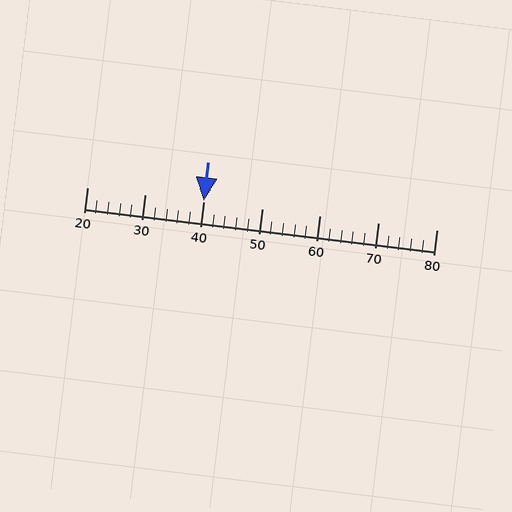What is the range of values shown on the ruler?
The ruler shows values from 20 to 80.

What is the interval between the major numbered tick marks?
The major tick marks are spaced 10 units apart.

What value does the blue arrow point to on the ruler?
The blue arrow points to approximately 40.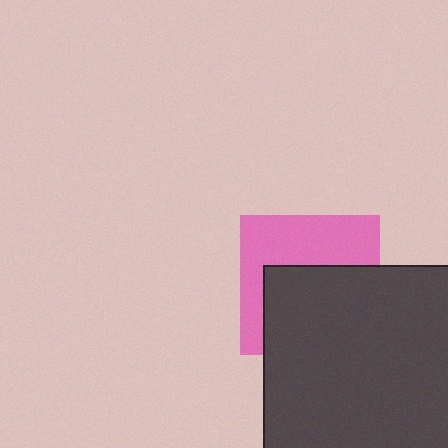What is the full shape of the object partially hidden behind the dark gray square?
The partially hidden object is a pink square.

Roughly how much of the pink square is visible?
About half of it is visible (roughly 47%).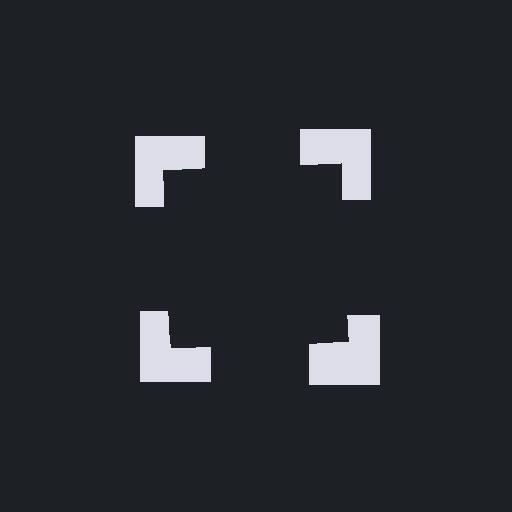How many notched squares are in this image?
There are 4 — one at each vertex of the illusory square.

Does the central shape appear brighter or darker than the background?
It typically appears slightly darker than the background, even though no actual brightness change is drawn.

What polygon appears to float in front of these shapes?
An illusory square — its edges are inferred from the aligned wedge cuts in the notched squares, not physically drawn.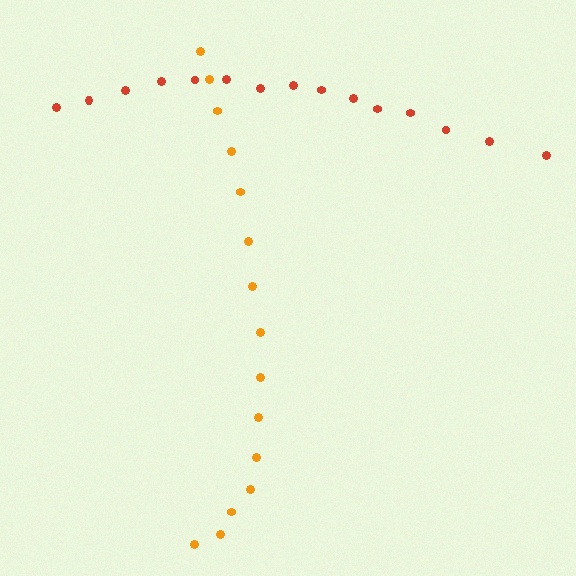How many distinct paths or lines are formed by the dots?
There are 2 distinct paths.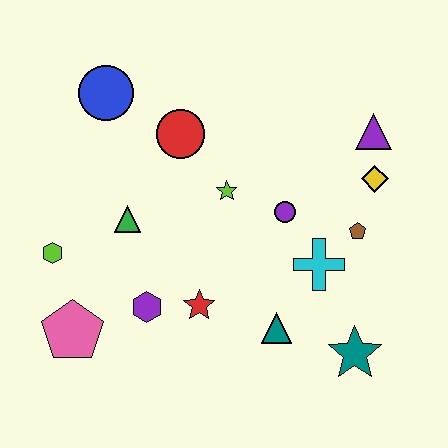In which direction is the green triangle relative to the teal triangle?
The green triangle is to the left of the teal triangle.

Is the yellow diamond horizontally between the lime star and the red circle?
No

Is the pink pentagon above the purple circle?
No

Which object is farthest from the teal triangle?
The blue circle is farthest from the teal triangle.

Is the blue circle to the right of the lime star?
No